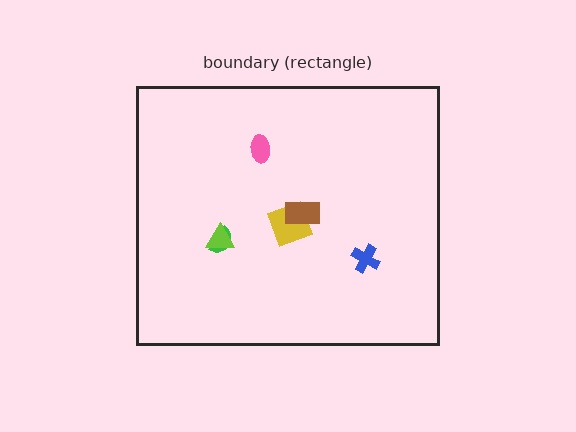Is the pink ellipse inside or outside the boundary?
Inside.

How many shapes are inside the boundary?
6 inside, 0 outside.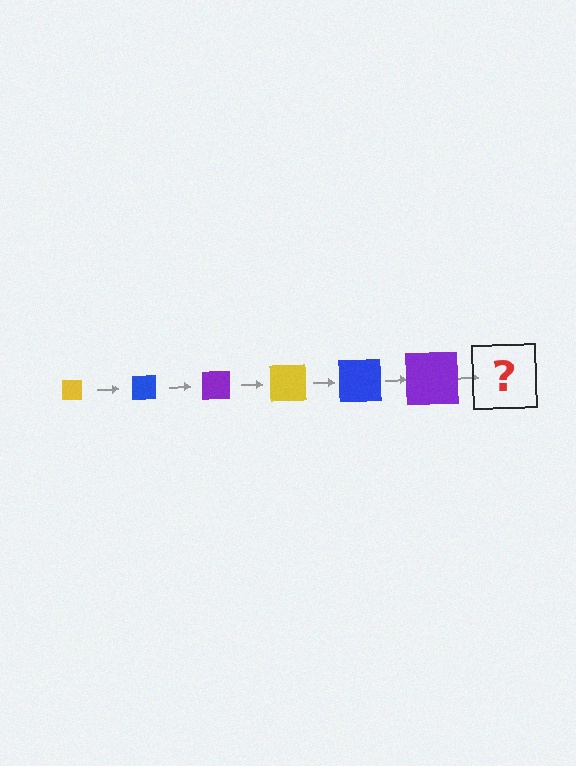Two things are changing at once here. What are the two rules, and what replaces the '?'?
The two rules are that the square grows larger each step and the color cycles through yellow, blue, and purple. The '?' should be a yellow square, larger than the previous one.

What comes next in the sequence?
The next element should be a yellow square, larger than the previous one.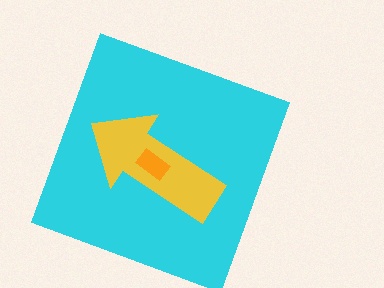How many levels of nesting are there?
3.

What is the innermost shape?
The orange rectangle.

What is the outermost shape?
The cyan square.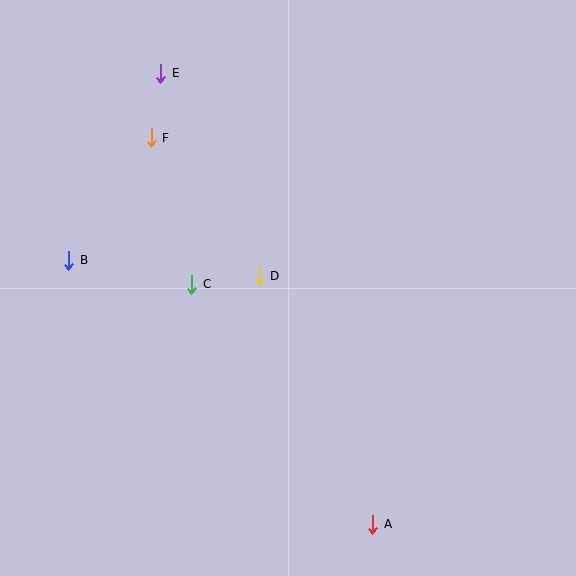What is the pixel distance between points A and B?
The distance between A and B is 403 pixels.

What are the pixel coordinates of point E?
Point E is at (161, 73).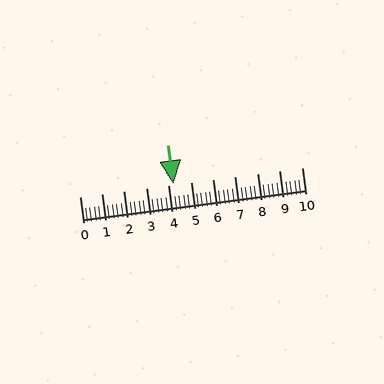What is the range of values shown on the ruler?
The ruler shows values from 0 to 10.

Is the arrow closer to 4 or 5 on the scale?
The arrow is closer to 4.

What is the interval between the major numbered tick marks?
The major tick marks are spaced 1 units apart.